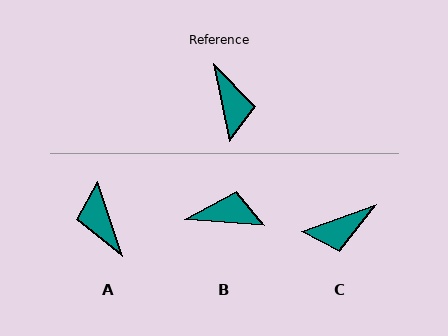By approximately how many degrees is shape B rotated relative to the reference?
Approximately 75 degrees counter-clockwise.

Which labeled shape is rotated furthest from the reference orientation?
A, about 173 degrees away.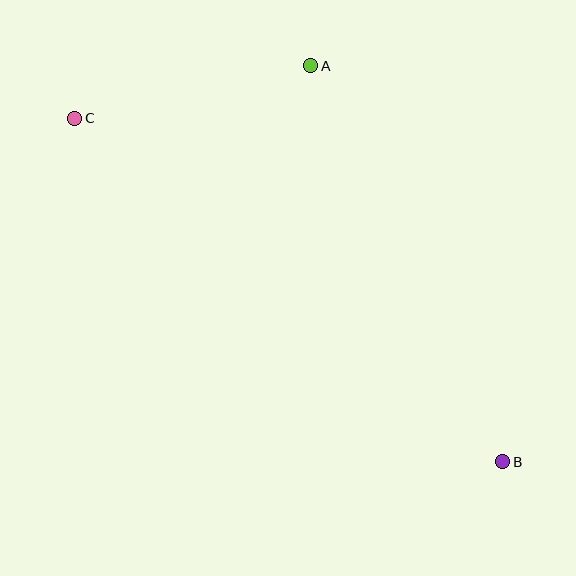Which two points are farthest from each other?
Points B and C are farthest from each other.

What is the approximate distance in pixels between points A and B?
The distance between A and B is approximately 440 pixels.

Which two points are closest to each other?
Points A and C are closest to each other.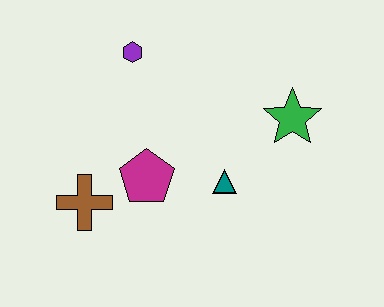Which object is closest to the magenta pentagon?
The brown cross is closest to the magenta pentagon.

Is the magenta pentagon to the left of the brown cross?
No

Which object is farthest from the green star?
The brown cross is farthest from the green star.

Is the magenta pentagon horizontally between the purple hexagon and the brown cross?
No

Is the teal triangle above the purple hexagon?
No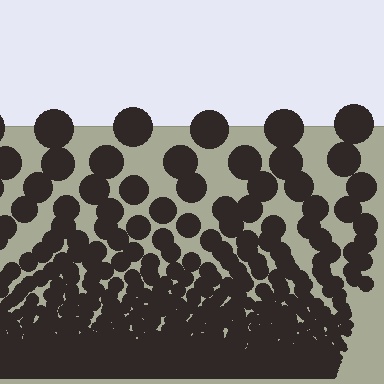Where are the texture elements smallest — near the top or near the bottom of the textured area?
Near the bottom.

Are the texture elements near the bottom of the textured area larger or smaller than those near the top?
Smaller. The gradient is inverted — elements near the bottom are smaller and denser.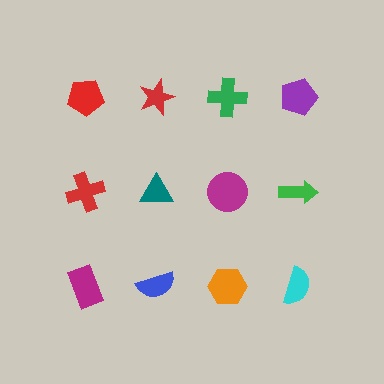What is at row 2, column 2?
A teal triangle.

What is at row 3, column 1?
A magenta rectangle.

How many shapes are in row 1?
4 shapes.